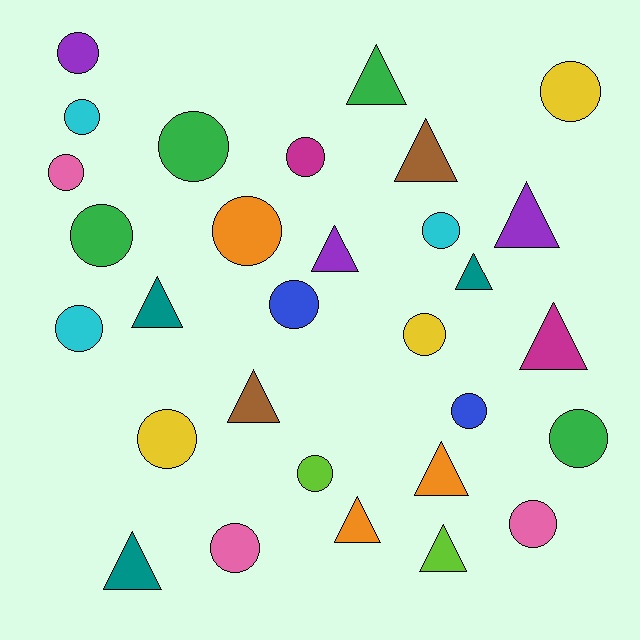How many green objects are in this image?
There are 4 green objects.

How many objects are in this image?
There are 30 objects.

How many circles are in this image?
There are 18 circles.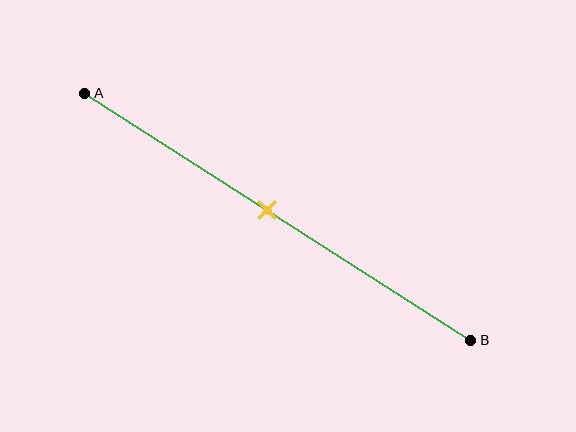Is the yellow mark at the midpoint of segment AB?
Yes, the mark is approximately at the midpoint.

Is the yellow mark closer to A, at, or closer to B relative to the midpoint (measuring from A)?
The yellow mark is approximately at the midpoint of segment AB.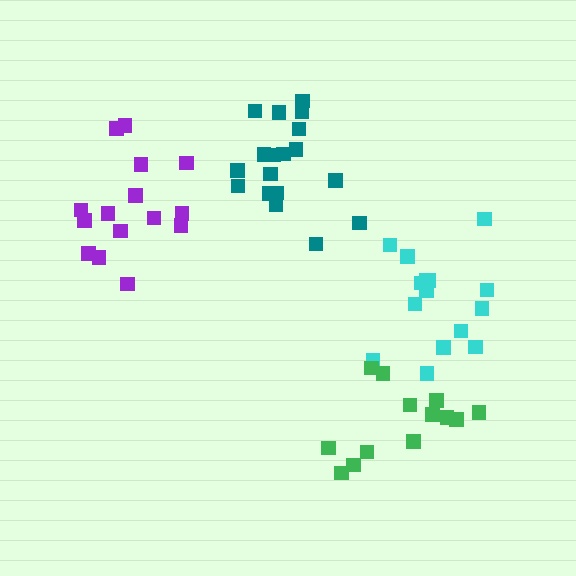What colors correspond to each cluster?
The clusters are colored: cyan, purple, teal, green.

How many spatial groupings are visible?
There are 4 spatial groupings.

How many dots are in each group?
Group 1: 15 dots, Group 2: 15 dots, Group 3: 18 dots, Group 4: 13 dots (61 total).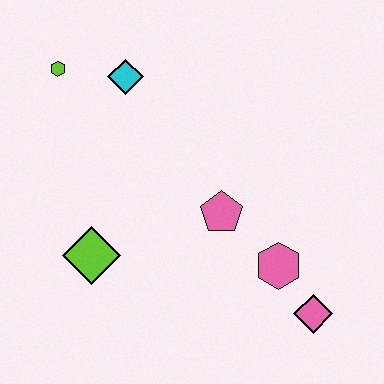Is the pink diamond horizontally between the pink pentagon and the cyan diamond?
No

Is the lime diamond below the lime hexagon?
Yes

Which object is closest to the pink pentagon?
The pink hexagon is closest to the pink pentagon.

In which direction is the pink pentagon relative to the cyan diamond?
The pink pentagon is below the cyan diamond.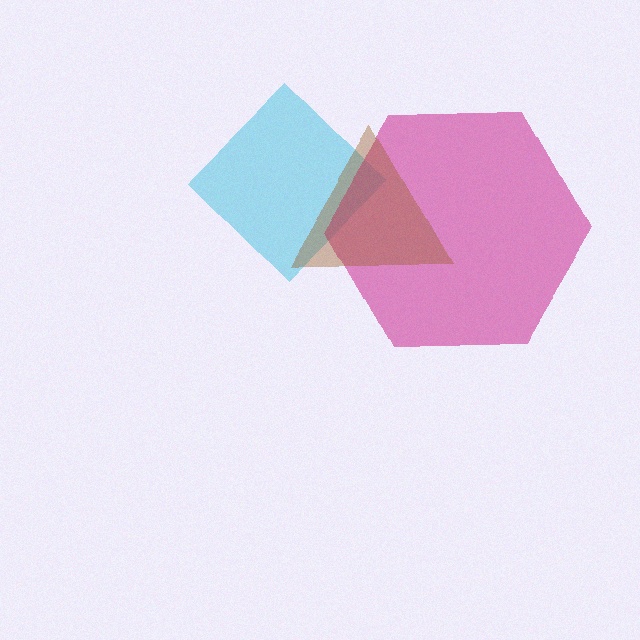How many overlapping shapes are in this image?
There are 3 overlapping shapes in the image.